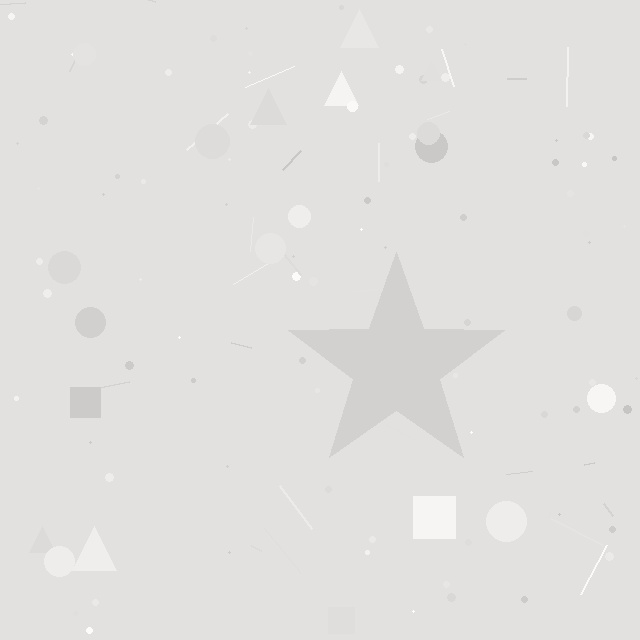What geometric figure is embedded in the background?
A star is embedded in the background.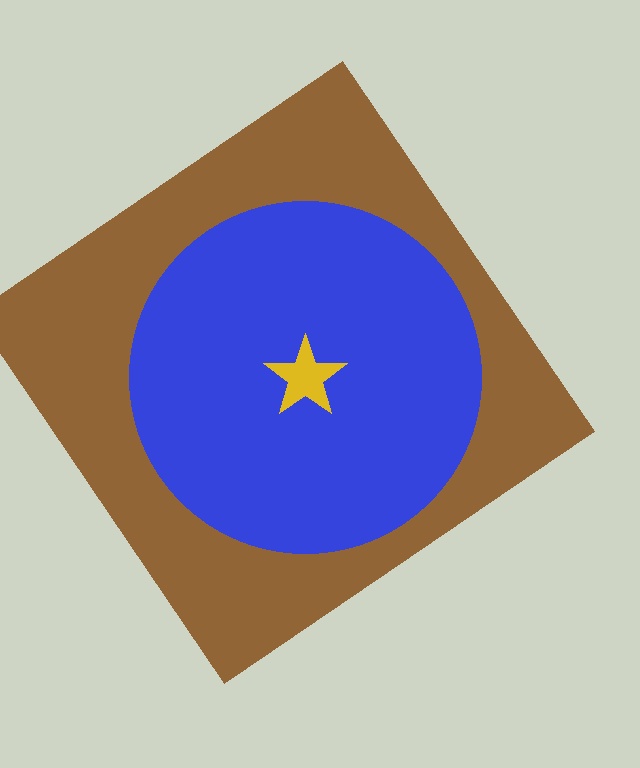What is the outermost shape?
The brown diamond.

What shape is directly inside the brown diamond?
The blue circle.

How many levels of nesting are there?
3.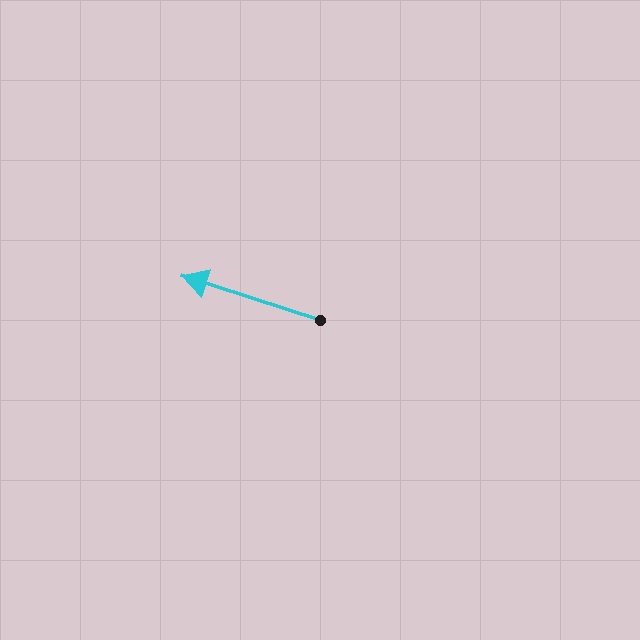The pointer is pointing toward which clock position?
Roughly 10 o'clock.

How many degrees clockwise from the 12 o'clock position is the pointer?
Approximately 288 degrees.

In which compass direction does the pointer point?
West.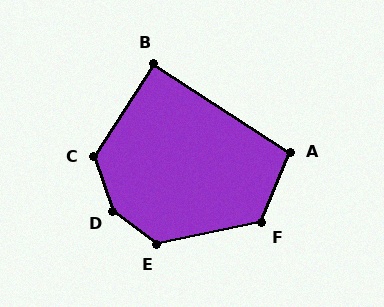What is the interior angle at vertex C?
Approximately 129 degrees (obtuse).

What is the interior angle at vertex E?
Approximately 130 degrees (obtuse).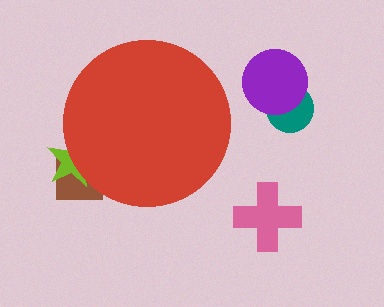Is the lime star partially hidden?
Yes, the lime star is partially hidden behind the red circle.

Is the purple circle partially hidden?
No, the purple circle is fully visible.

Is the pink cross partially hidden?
No, the pink cross is fully visible.